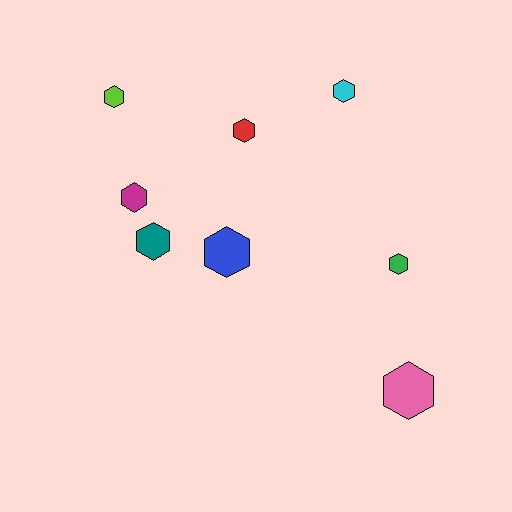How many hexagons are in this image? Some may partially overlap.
There are 8 hexagons.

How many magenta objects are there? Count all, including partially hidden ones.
There is 1 magenta object.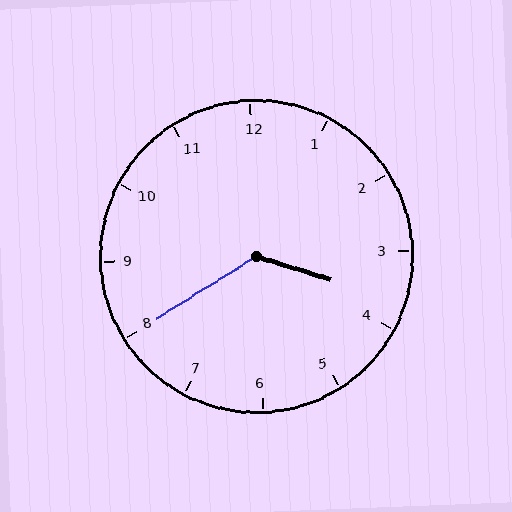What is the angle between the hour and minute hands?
Approximately 130 degrees.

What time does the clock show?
3:40.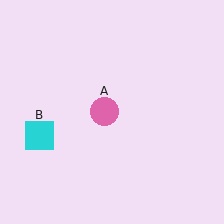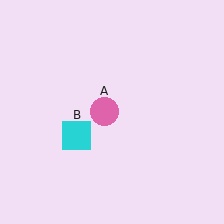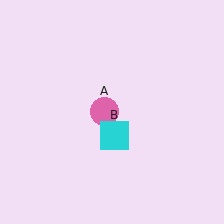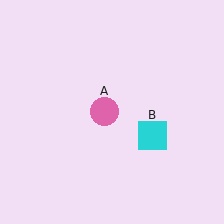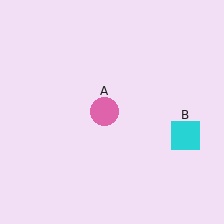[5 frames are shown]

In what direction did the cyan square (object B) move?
The cyan square (object B) moved right.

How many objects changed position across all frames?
1 object changed position: cyan square (object B).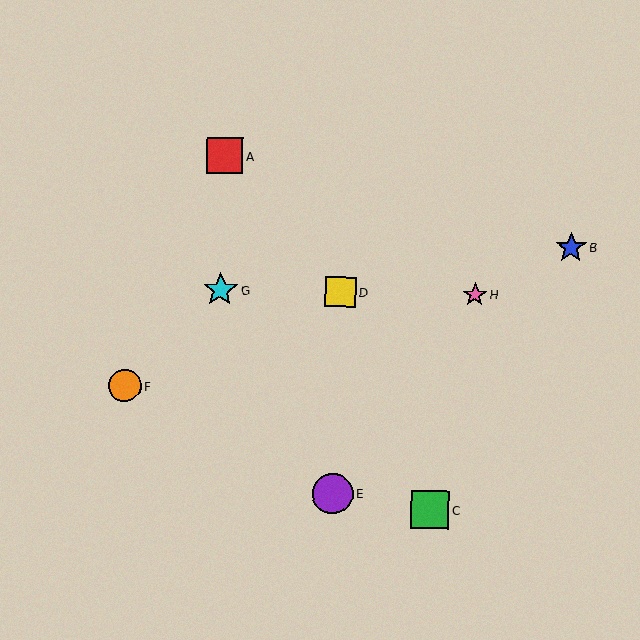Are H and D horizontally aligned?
Yes, both are at y≈295.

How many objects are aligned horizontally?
3 objects (D, G, H) are aligned horizontally.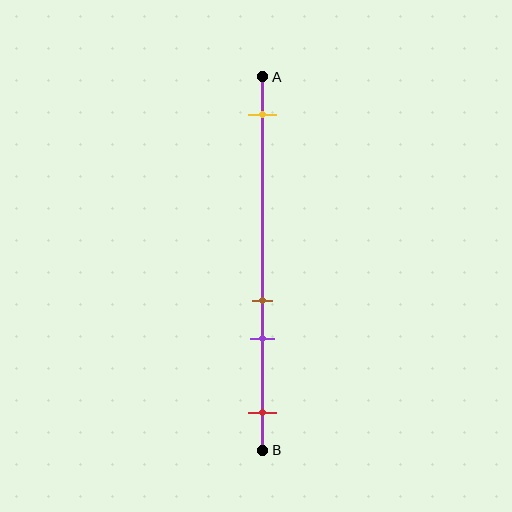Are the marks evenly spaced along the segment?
No, the marks are not evenly spaced.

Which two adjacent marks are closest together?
The brown and purple marks are the closest adjacent pair.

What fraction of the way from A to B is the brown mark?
The brown mark is approximately 60% (0.6) of the way from A to B.